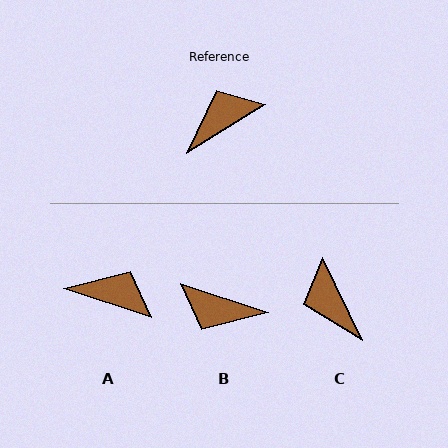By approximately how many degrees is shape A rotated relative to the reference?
Approximately 50 degrees clockwise.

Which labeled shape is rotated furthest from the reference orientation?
B, about 130 degrees away.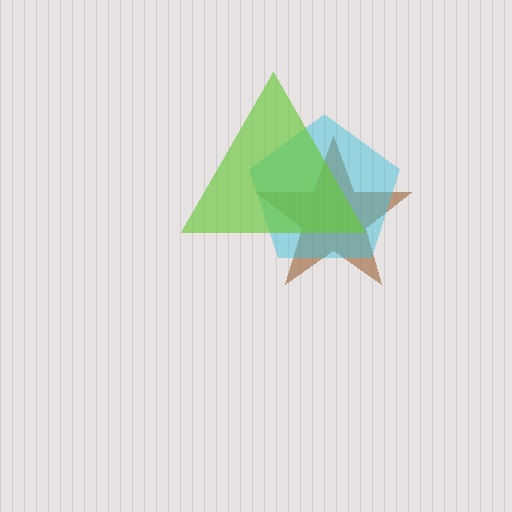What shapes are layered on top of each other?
The layered shapes are: a brown star, a cyan pentagon, a lime triangle.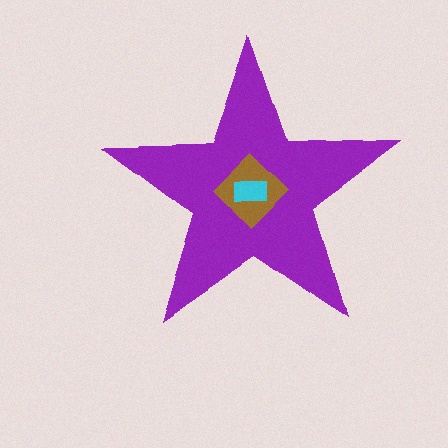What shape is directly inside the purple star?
The brown diamond.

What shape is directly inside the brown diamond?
The cyan rectangle.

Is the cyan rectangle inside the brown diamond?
Yes.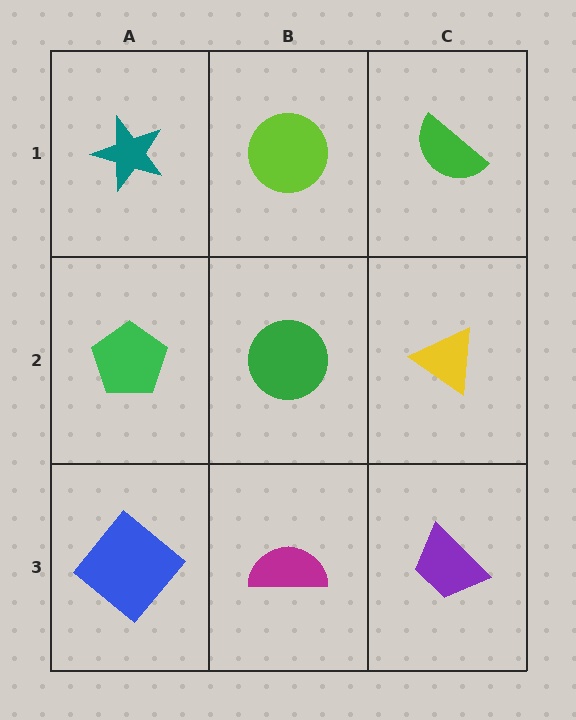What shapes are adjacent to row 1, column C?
A yellow triangle (row 2, column C), a lime circle (row 1, column B).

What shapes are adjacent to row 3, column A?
A green pentagon (row 2, column A), a magenta semicircle (row 3, column B).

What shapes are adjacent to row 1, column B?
A green circle (row 2, column B), a teal star (row 1, column A), a green semicircle (row 1, column C).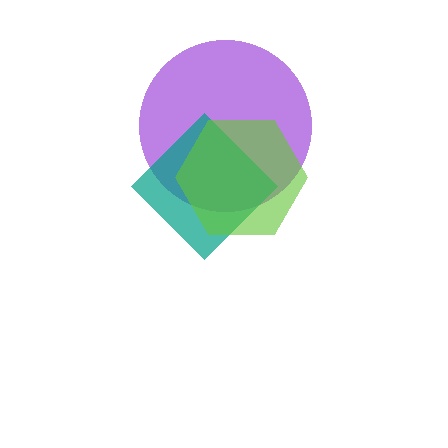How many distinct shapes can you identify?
There are 3 distinct shapes: a purple circle, a teal diamond, a lime hexagon.